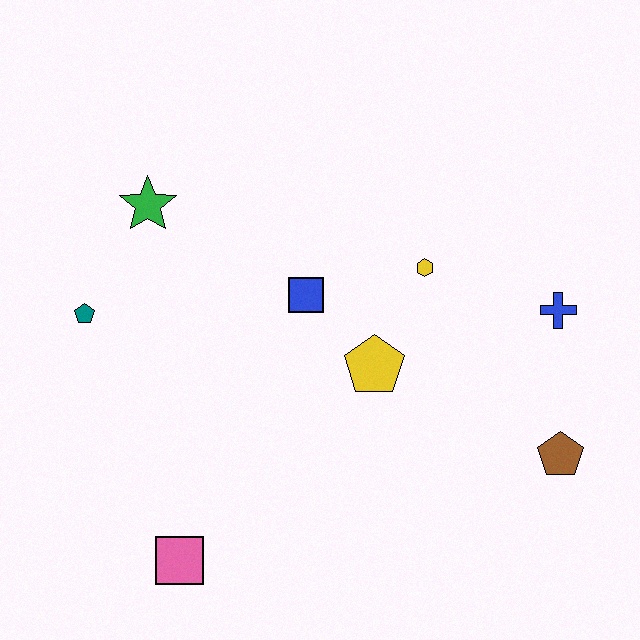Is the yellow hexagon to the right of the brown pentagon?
No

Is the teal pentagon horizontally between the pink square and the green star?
No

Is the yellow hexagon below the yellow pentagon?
No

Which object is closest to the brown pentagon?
The blue cross is closest to the brown pentagon.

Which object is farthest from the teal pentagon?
The brown pentagon is farthest from the teal pentagon.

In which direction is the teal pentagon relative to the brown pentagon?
The teal pentagon is to the left of the brown pentagon.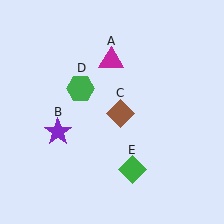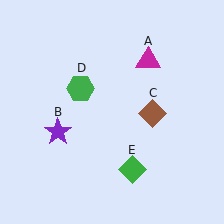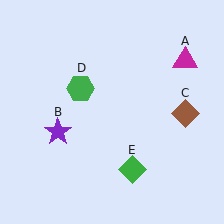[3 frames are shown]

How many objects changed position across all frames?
2 objects changed position: magenta triangle (object A), brown diamond (object C).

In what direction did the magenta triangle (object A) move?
The magenta triangle (object A) moved right.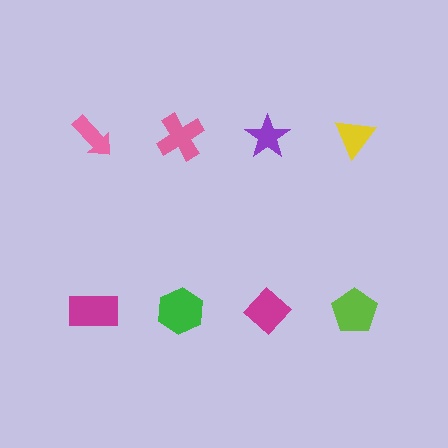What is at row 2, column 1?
A magenta rectangle.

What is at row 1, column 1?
A pink arrow.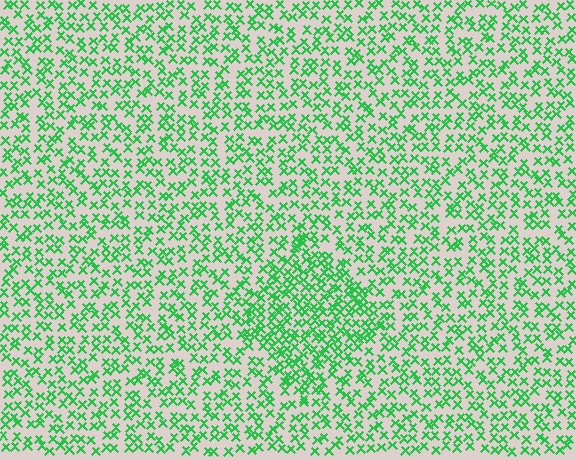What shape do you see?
I see a diamond.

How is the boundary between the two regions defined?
The boundary is defined by a change in element density (approximately 1.7x ratio). All elements are the same color, size, and shape.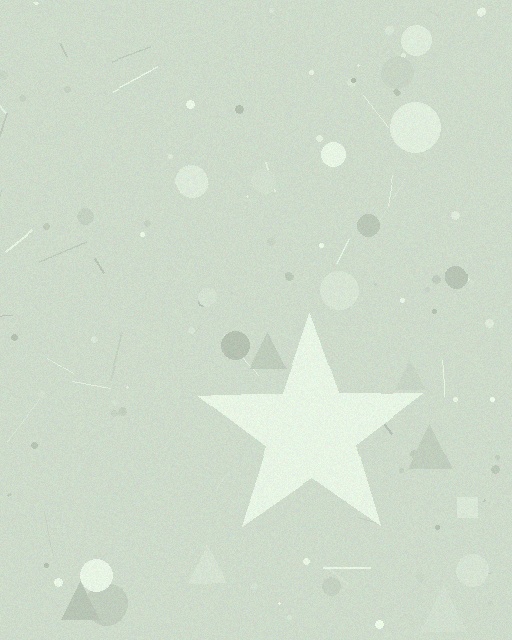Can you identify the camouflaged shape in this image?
The camouflaged shape is a star.